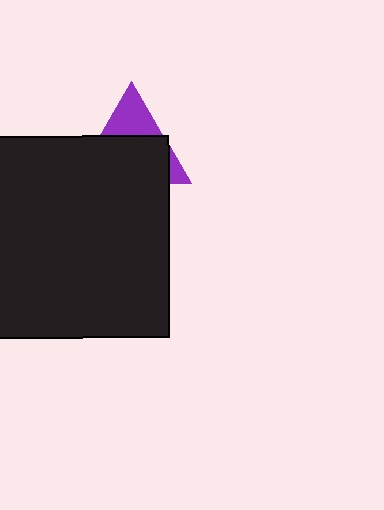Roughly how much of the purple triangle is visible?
A small part of it is visible (roughly 36%).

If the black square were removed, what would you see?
You would see the complete purple triangle.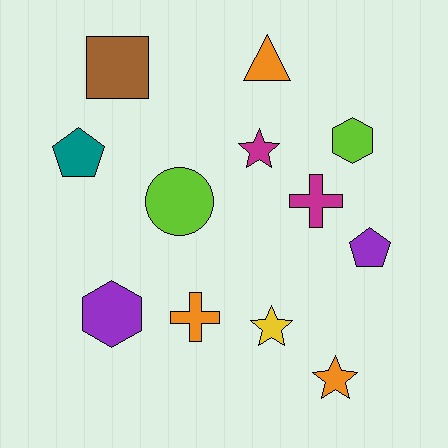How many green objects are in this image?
There are no green objects.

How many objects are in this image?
There are 12 objects.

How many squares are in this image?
There is 1 square.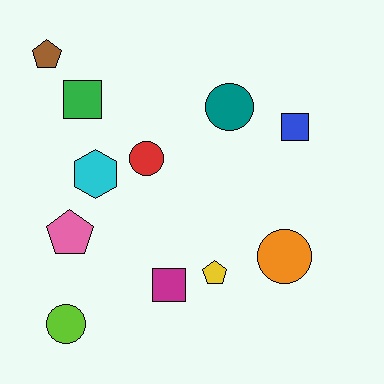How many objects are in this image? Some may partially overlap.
There are 11 objects.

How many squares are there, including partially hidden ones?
There are 3 squares.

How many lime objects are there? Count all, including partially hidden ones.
There is 1 lime object.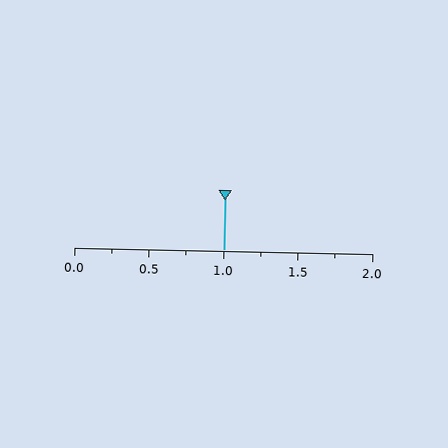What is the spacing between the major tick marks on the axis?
The major ticks are spaced 0.5 apart.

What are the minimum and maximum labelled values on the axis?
The axis runs from 0.0 to 2.0.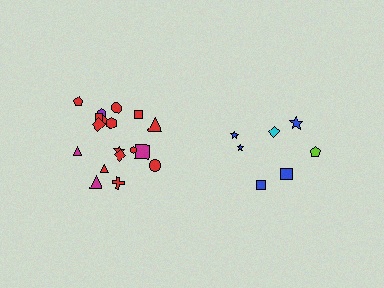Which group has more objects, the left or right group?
The left group.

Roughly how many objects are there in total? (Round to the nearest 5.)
Roughly 25 objects in total.